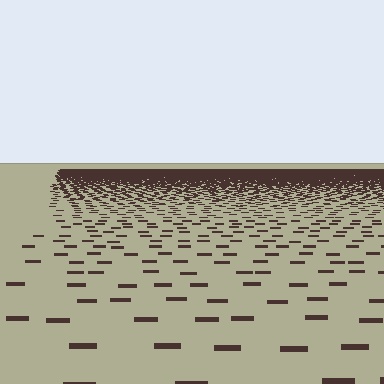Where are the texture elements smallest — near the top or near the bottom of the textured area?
Near the top.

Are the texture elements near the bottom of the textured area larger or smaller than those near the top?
Larger. Near the bottom, elements are closer to the viewer and appear at a bigger on-screen size.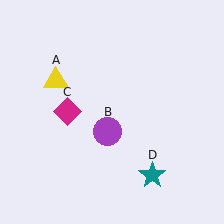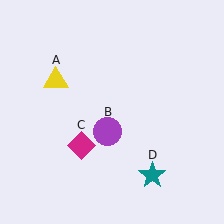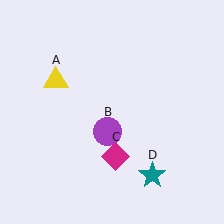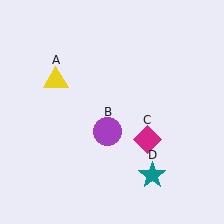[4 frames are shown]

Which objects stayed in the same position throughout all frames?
Yellow triangle (object A) and purple circle (object B) and teal star (object D) remained stationary.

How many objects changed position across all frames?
1 object changed position: magenta diamond (object C).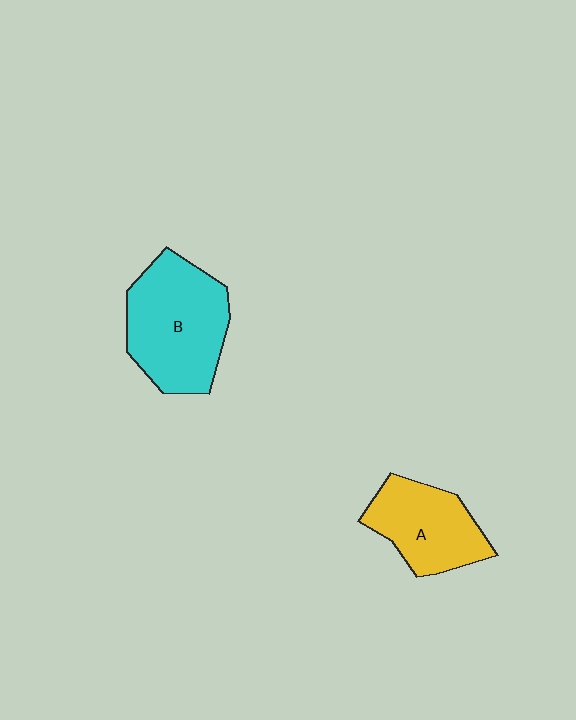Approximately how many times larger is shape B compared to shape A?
Approximately 1.4 times.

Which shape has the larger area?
Shape B (cyan).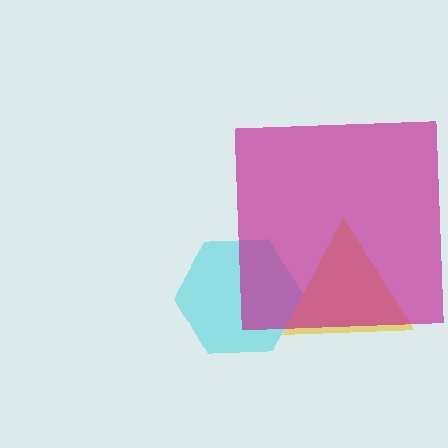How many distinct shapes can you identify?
There are 3 distinct shapes: a yellow triangle, a cyan hexagon, a magenta square.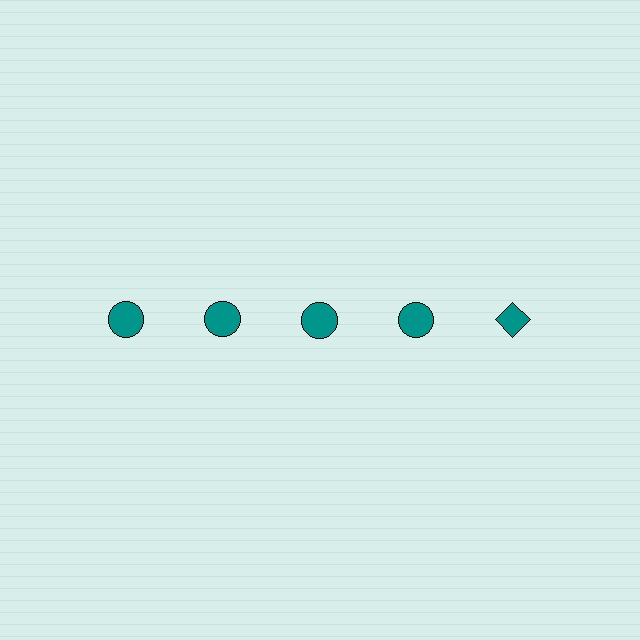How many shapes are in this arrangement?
There are 5 shapes arranged in a grid pattern.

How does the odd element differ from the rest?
It has a different shape: diamond instead of circle.